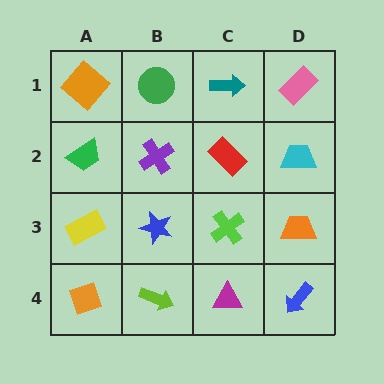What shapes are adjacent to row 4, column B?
A blue star (row 3, column B), an orange diamond (row 4, column A), a magenta triangle (row 4, column C).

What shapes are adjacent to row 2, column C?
A teal arrow (row 1, column C), a lime cross (row 3, column C), a purple cross (row 2, column B), a cyan trapezoid (row 2, column D).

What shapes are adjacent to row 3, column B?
A purple cross (row 2, column B), a lime arrow (row 4, column B), a yellow rectangle (row 3, column A), a lime cross (row 3, column C).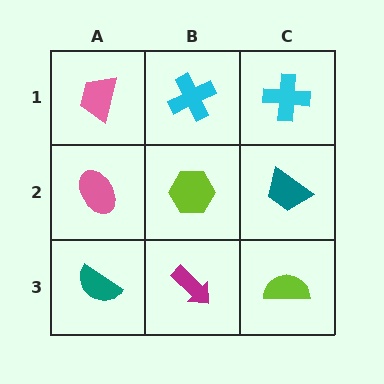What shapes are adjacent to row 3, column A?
A pink ellipse (row 2, column A), a magenta arrow (row 3, column B).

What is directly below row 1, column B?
A lime hexagon.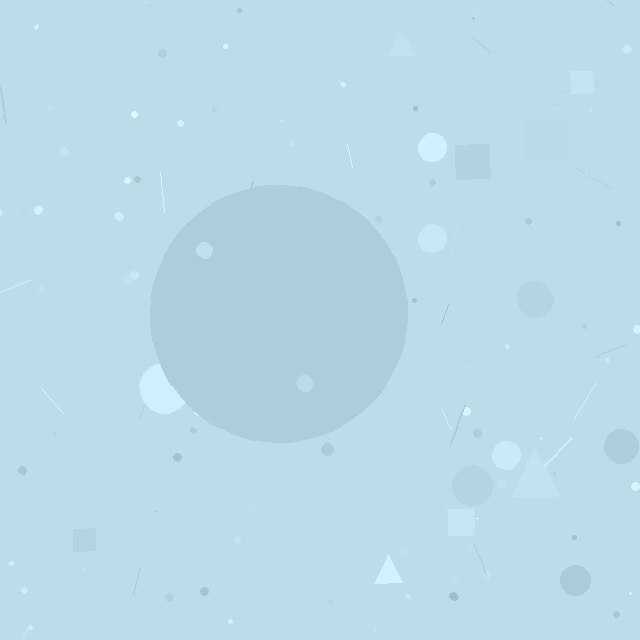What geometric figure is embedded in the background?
A circle is embedded in the background.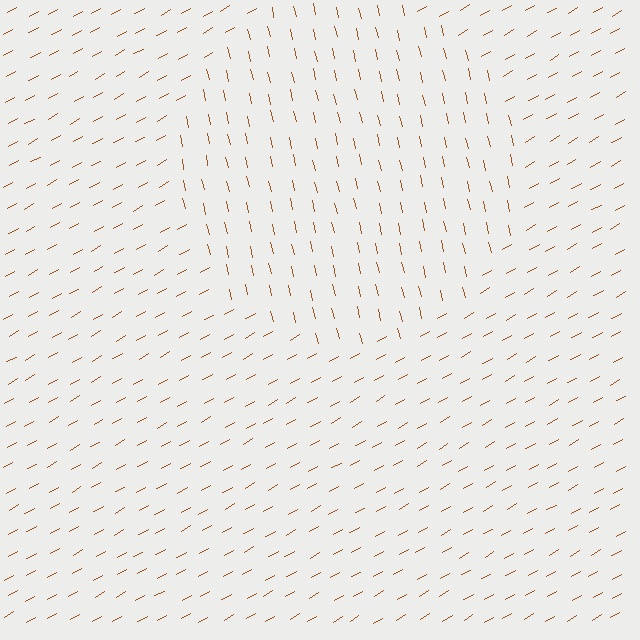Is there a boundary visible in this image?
Yes, there is a texture boundary formed by a change in line orientation.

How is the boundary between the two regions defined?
The boundary is defined purely by a change in line orientation (approximately 73 degrees difference). All lines are the same color and thickness.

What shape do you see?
I see a circle.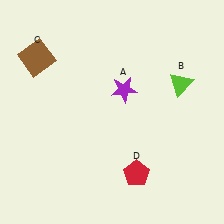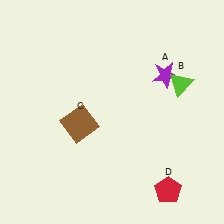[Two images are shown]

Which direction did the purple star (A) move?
The purple star (A) moved right.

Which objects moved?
The objects that moved are: the purple star (A), the brown square (C), the red pentagon (D).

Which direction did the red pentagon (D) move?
The red pentagon (D) moved right.